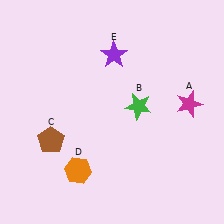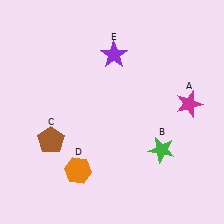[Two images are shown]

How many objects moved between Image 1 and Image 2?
1 object moved between the two images.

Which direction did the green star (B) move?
The green star (B) moved down.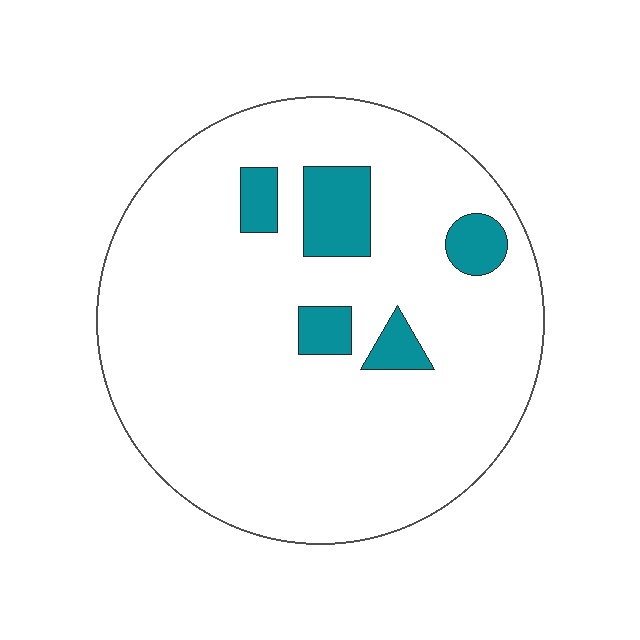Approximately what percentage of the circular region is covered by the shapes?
Approximately 10%.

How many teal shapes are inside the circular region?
5.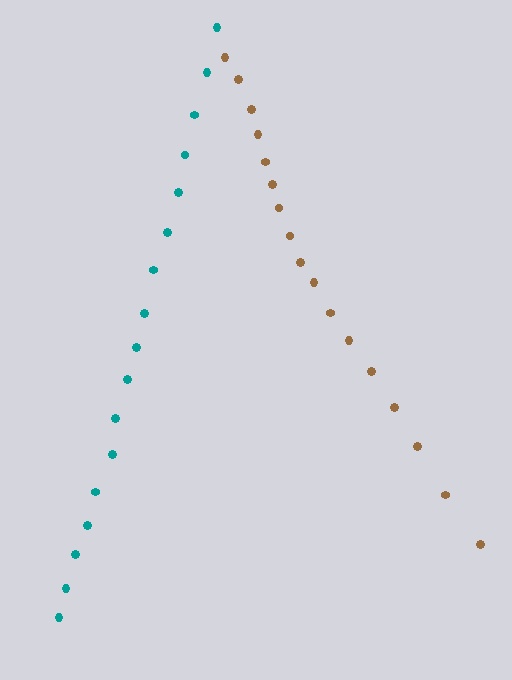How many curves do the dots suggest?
There are 2 distinct paths.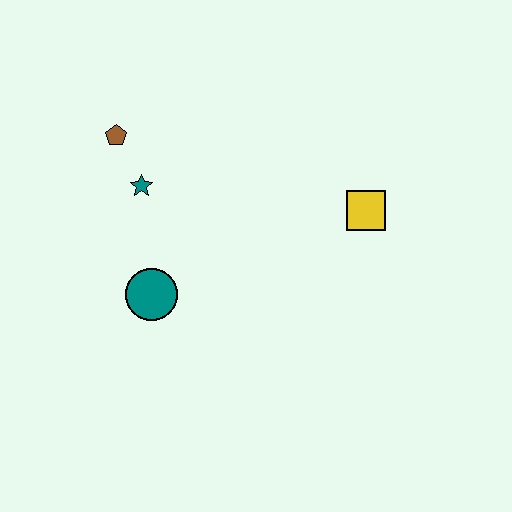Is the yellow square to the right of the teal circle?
Yes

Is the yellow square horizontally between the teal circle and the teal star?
No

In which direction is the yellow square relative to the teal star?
The yellow square is to the right of the teal star.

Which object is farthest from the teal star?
The yellow square is farthest from the teal star.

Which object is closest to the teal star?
The brown pentagon is closest to the teal star.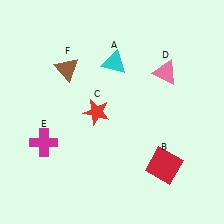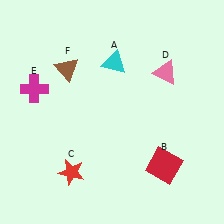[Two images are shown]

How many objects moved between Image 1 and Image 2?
2 objects moved between the two images.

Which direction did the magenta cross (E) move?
The magenta cross (E) moved up.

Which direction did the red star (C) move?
The red star (C) moved down.